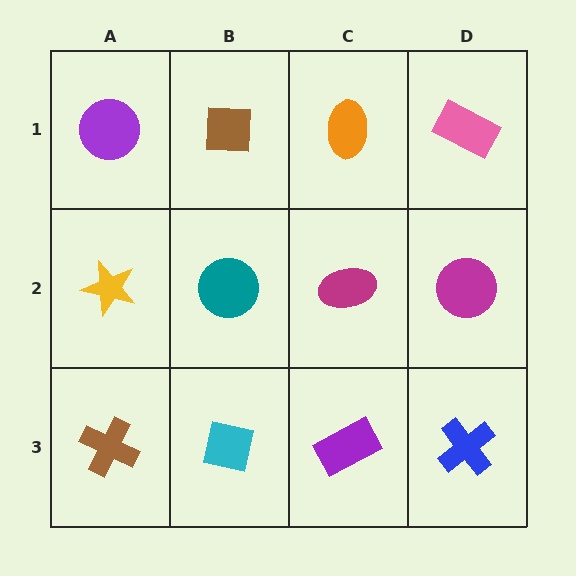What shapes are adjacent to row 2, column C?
An orange ellipse (row 1, column C), a purple rectangle (row 3, column C), a teal circle (row 2, column B), a magenta circle (row 2, column D).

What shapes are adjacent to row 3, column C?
A magenta ellipse (row 2, column C), a cyan square (row 3, column B), a blue cross (row 3, column D).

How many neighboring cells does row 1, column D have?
2.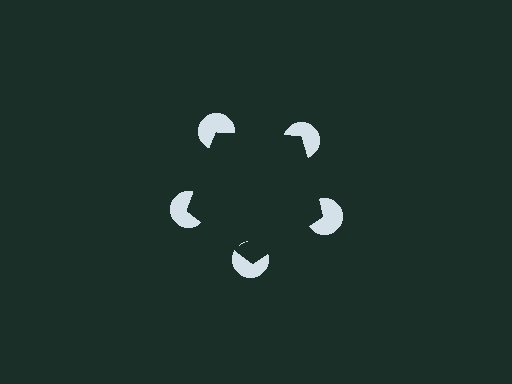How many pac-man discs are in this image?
There are 5 — one at each vertex of the illusory pentagon.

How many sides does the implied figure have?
5 sides.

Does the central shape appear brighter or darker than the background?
It typically appears slightly darker than the background, even though no actual brightness change is drawn.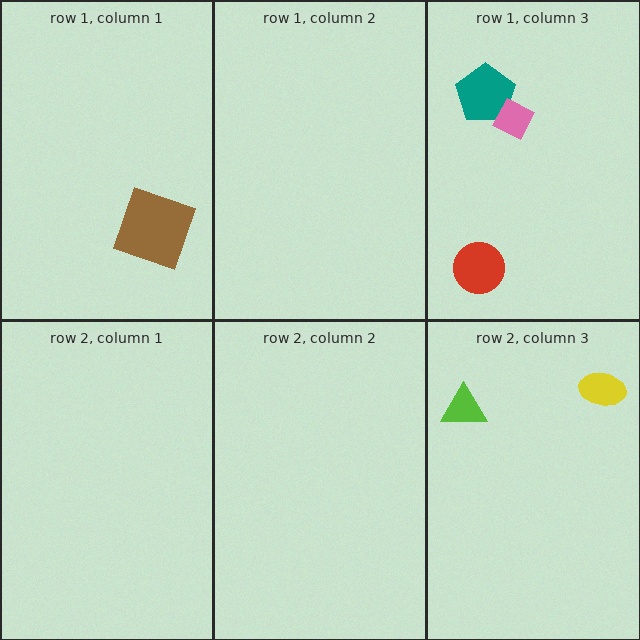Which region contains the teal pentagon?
The row 1, column 3 region.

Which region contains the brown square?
The row 1, column 1 region.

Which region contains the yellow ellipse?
The row 2, column 3 region.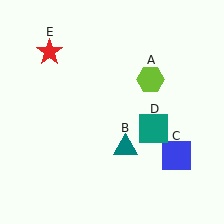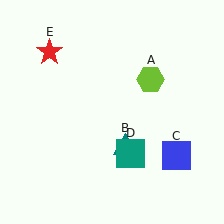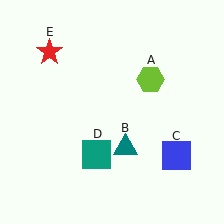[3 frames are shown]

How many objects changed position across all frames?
1 object changed position: teal square (object D).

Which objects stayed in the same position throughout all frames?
Lime hexagon (object A) and teal triangle (object B) and blue square (object C) and red star (object E) remained stationary.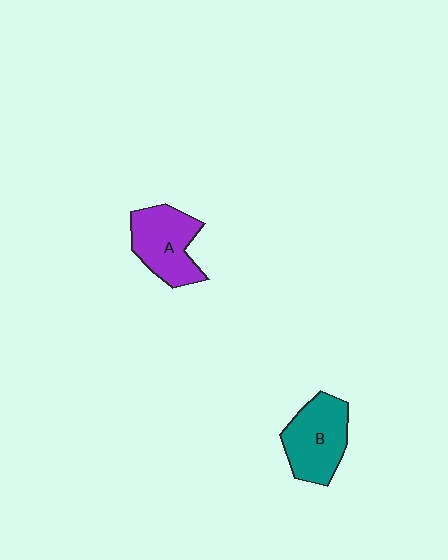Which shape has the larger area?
Shape B (teal).